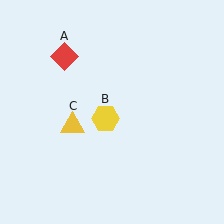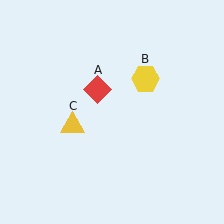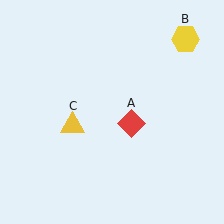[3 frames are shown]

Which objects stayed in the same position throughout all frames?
Yellow triangle (object C) remained stationary.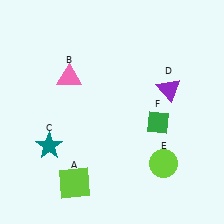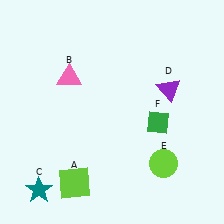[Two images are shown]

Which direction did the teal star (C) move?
The teal star (C) moved down.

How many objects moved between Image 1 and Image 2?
1 object moved between the two images.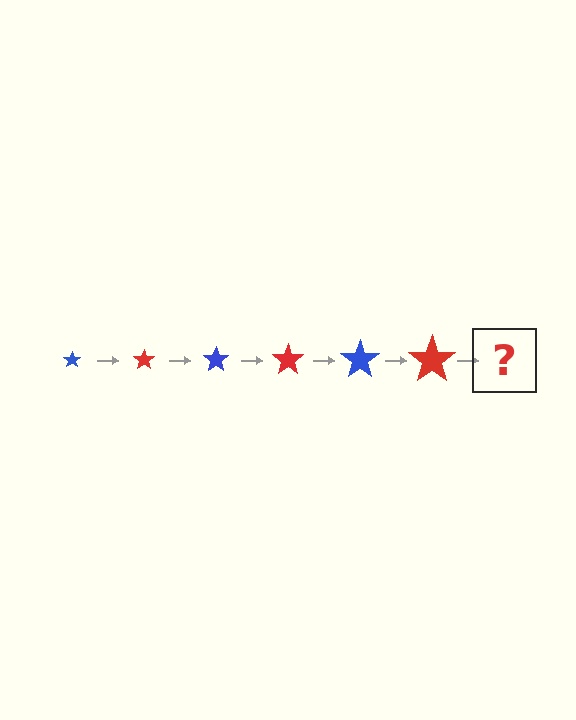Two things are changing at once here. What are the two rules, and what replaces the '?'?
The two rules are that the star grows larger each step and the color cycles through blue and red. The '?' should be a blue star, larger than the previous one.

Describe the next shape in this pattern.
It should be a blue star, larger than the previous one.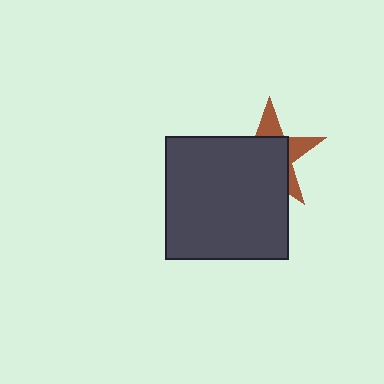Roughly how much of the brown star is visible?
A small part of it is visible (roughly 32%).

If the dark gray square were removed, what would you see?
You would see the complete brown star.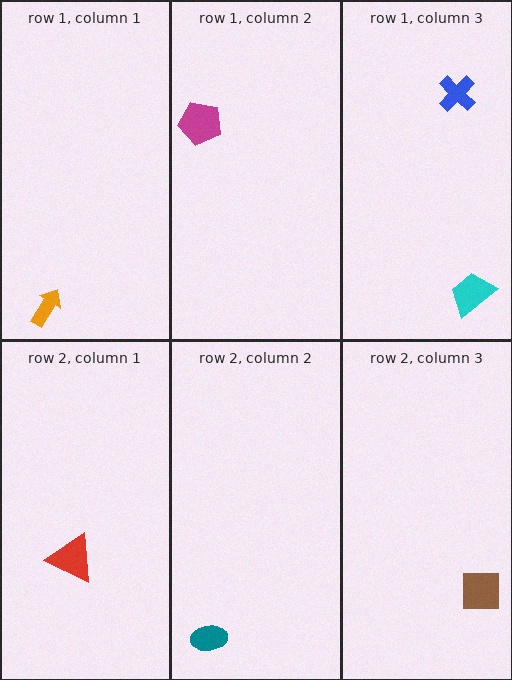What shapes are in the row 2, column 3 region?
The brown square.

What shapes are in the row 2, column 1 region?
The red triangle.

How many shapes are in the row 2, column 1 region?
1.